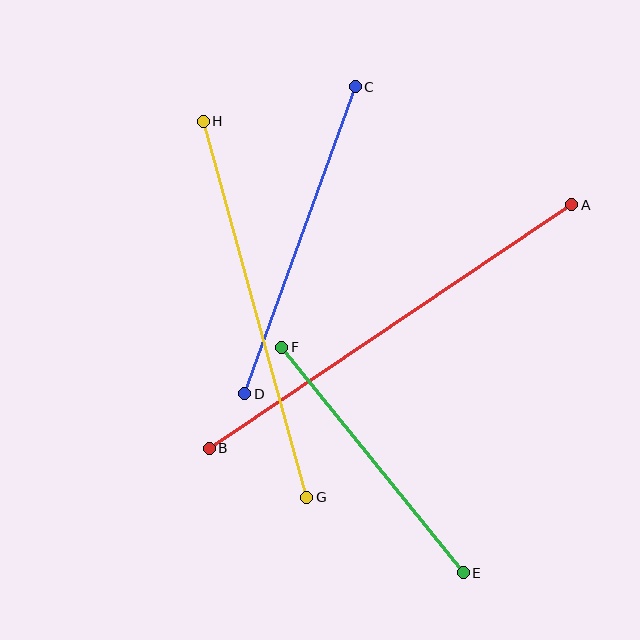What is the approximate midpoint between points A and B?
The midpoint is at approximately (390, 326) pixels.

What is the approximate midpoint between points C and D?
The midpoint is at approximately (300, 240) pixels.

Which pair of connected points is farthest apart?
Points A and B are farthest apart.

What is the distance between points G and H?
The distance is approximately 390 pixels.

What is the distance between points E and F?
The distance is approximately 289 pixels.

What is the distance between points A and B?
The distance is approximately 436 pixels.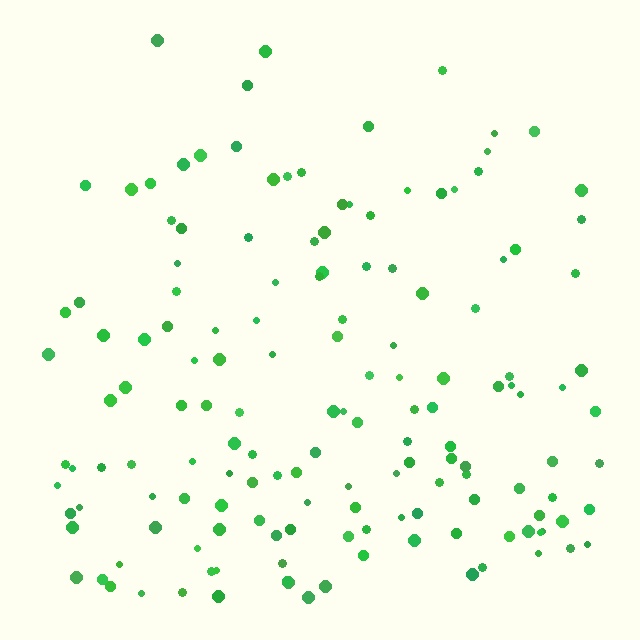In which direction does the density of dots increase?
From top to bottom, with the bottom side densest.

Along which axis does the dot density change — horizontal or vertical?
Vertical.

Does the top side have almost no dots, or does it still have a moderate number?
Still a moderate number, just noticeably fewer than the bottom.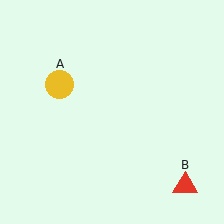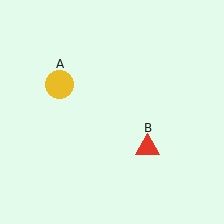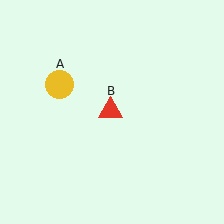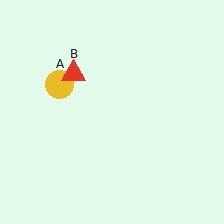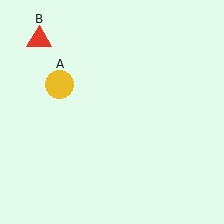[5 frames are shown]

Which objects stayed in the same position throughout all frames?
Yellow circle (object A) remained stationary.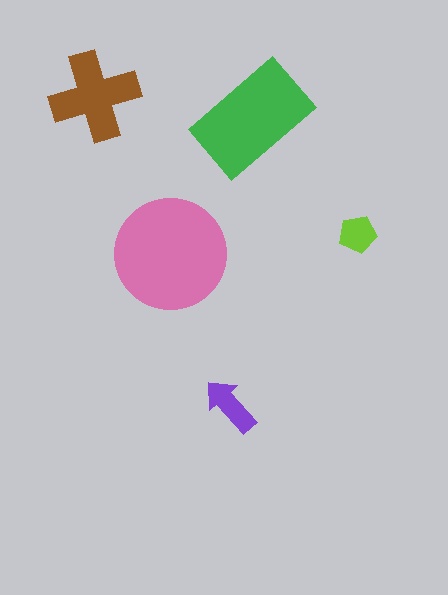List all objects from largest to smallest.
The pink circle, the green rectangle, the brown cross, the purple arrow, the lime pentagon.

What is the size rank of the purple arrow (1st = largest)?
4th.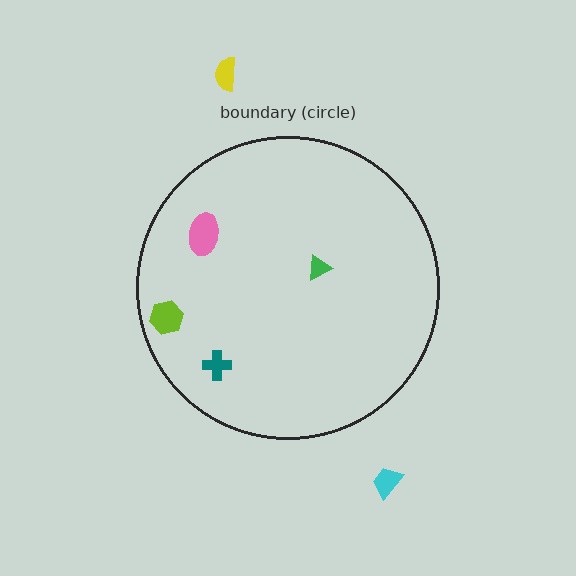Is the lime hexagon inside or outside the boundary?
Inside.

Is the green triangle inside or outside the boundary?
Inside.